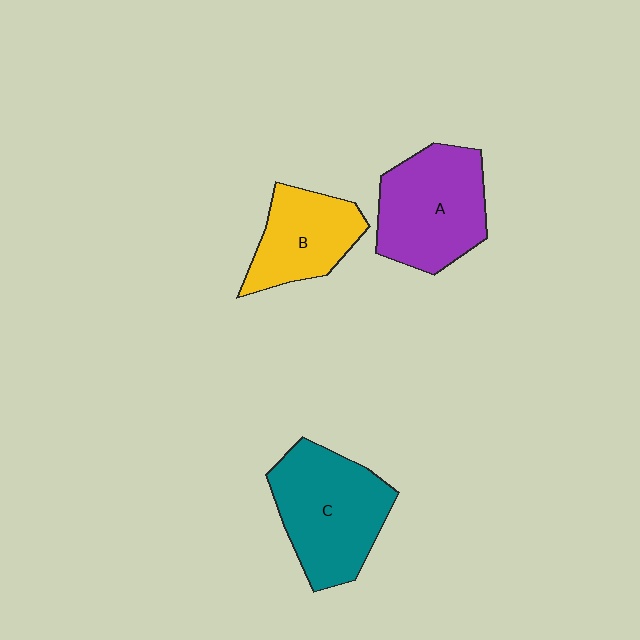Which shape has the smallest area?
Shape B (yellow).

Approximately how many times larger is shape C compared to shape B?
Approximately 1.5 times.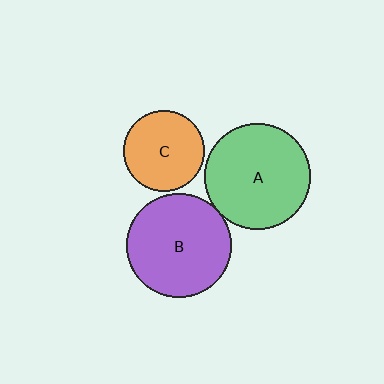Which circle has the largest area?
Circle A (green).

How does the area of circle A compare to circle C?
Approximately 1.7 times.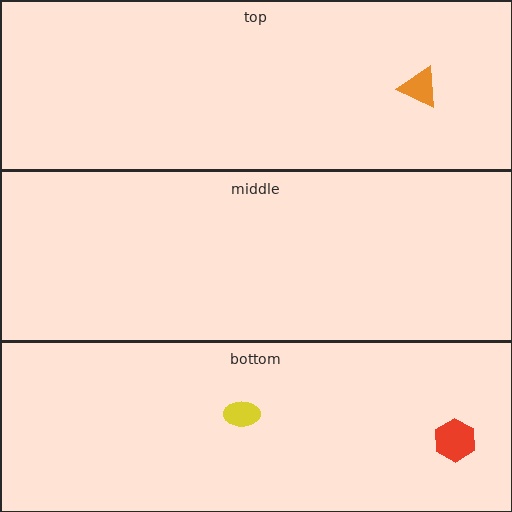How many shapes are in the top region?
1.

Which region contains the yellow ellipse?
The bottom region.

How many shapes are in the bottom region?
2.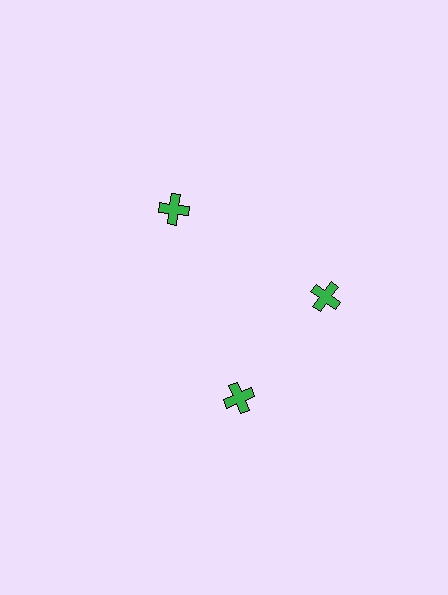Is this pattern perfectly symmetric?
No. The 3 green crosses are arranged in a ring, but one element near the 7 o'clock position is rotated out of alignment along the ring, breaking the 3-fold rotational symmetry.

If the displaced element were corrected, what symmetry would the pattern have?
It would have 3-fold rotational symmetry — the pattern would map onto itself every 120 degrees.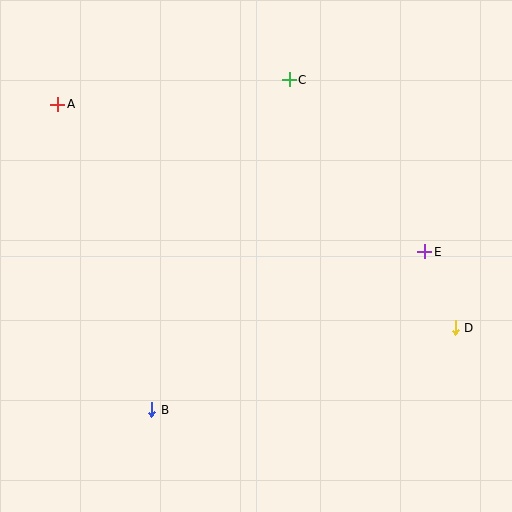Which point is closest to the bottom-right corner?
Point D is closest to the bottom-right corner.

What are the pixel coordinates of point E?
Point E is at (425, 252).